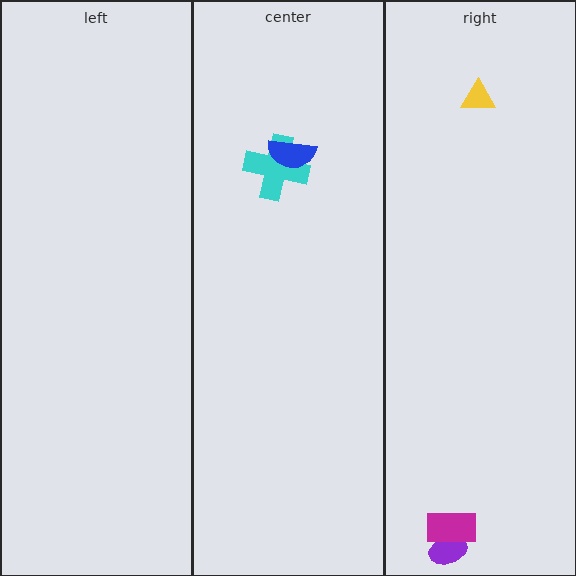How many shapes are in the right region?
3.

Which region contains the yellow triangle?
The right region.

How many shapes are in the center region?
2.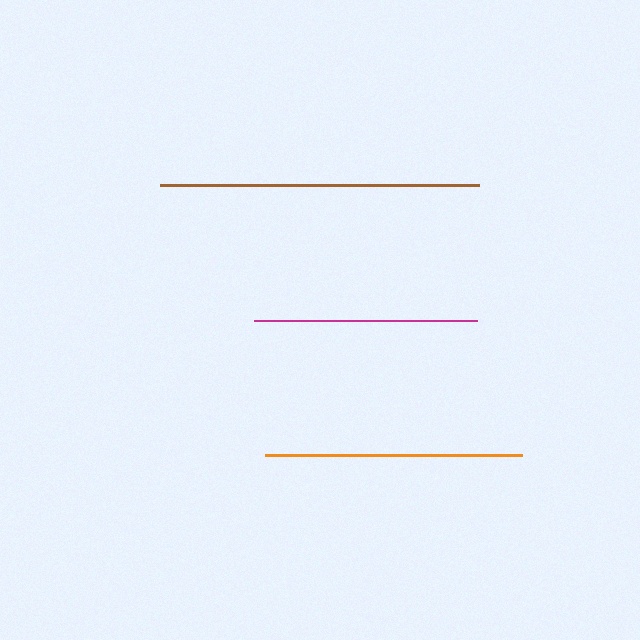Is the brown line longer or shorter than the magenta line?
The brown line is longer than the magenta line.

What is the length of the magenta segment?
The magenta segment is approximately 224 pixels long.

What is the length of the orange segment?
The orange segment is approximately 257 pixels long.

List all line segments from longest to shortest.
From longest to shortest: brown, orange, magenta.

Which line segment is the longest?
The brown line is the longest at approximately 319 pixels.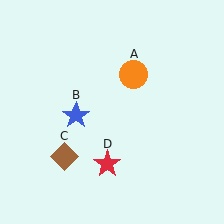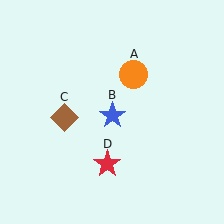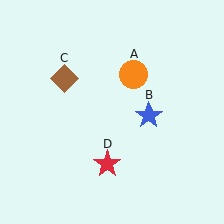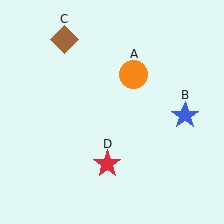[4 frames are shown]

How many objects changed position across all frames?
2 objects changed position: blue star (object B), brown diamond (object C).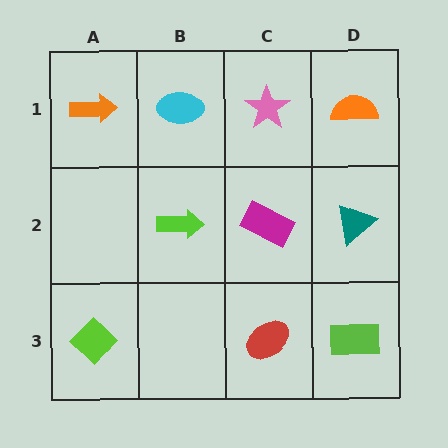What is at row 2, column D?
A teal triangle.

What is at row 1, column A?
An orange arrow.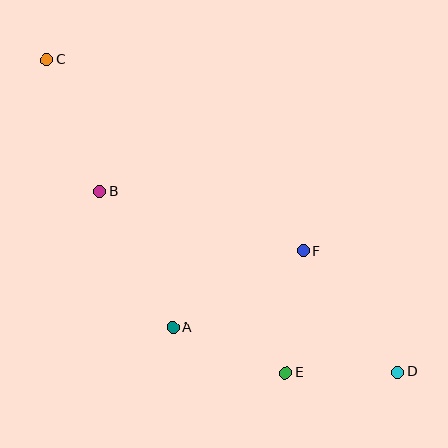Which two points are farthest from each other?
Points C and D are farthest from each other.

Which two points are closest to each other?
Points D and E are closest to each other.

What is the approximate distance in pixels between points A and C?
The distance between A and C is approximately 296 pixels.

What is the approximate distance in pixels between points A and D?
The distance between A and D is approximately 229 pixels.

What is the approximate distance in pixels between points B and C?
The distance between B and C is approximately 142 pixels.